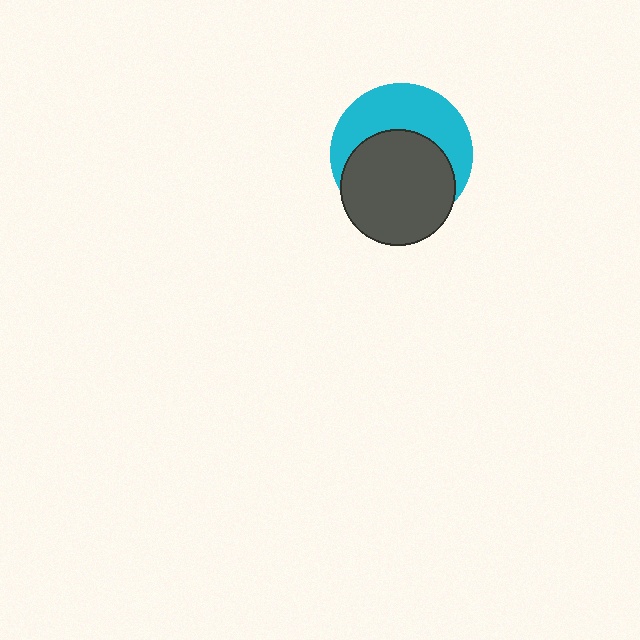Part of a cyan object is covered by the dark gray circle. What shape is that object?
It is a circle.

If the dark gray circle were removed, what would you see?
You would see the complete cyan circle.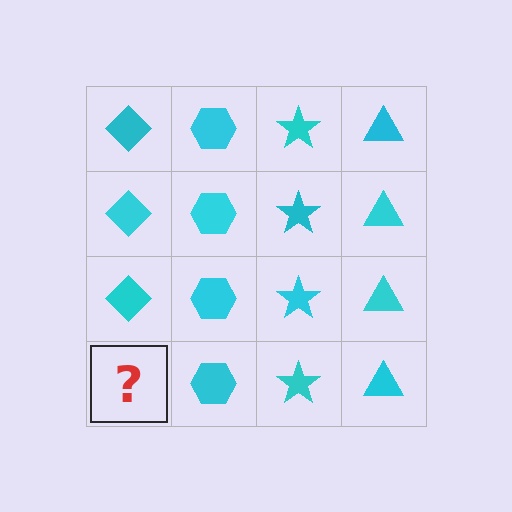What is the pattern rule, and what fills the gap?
The rule is that each column has a consistent shape. The gap should be filled with a cyan diamond.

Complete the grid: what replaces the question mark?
The question mark should be replaced with a cyan diamond.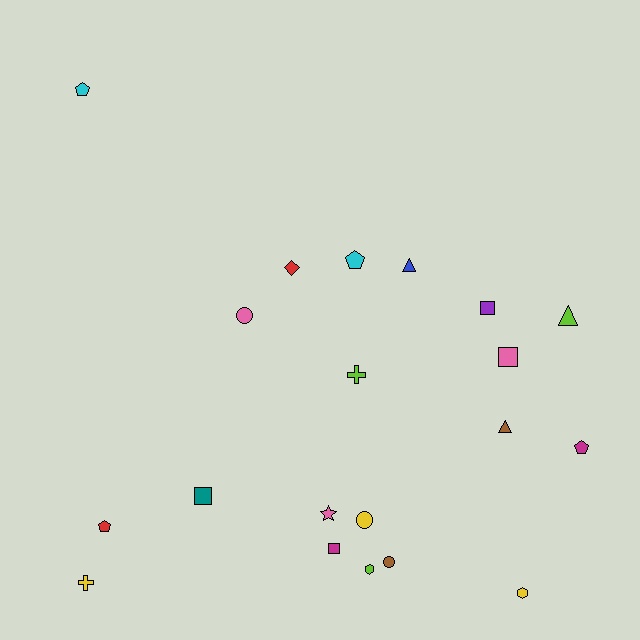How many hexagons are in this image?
There are 2 hexagons.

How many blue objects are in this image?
There is 1 blue object.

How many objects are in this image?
There are 20 objects.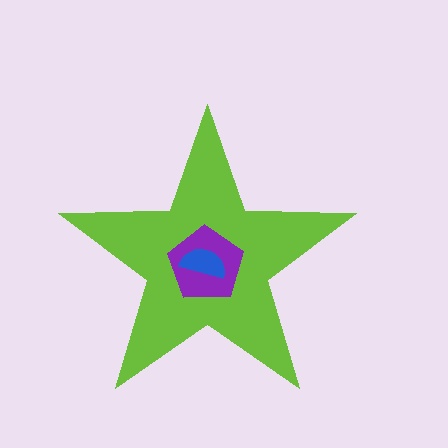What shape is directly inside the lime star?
The purple pentagon.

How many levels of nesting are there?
3.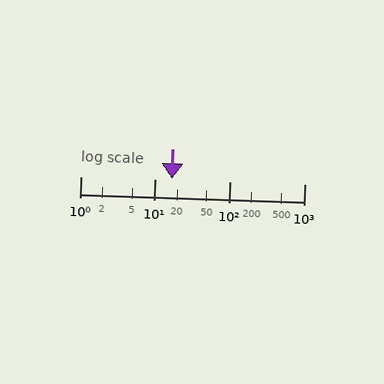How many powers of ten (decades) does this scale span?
The scale spans 3 decades, from 1 to 1000.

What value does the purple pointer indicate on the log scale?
The pointer indicates approximately 17.